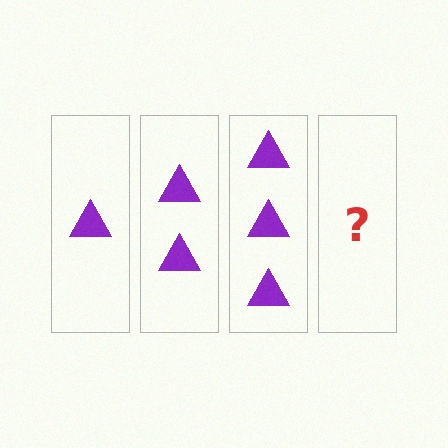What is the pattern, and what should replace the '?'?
The pattern is that each step adds one more triangle. The '?' should be 4 triangles.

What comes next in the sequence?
The next element should be 4 triangles.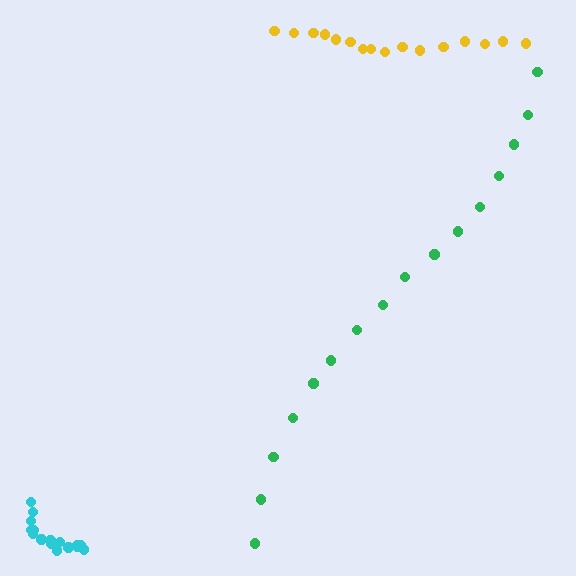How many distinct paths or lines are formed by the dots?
There are 3 distinct paths.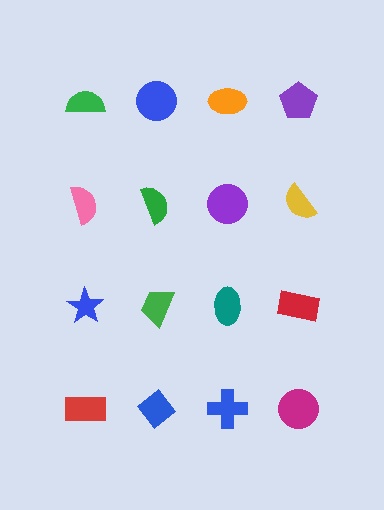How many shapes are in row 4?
4 shapes.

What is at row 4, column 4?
A magenta circle.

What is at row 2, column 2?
A green semicircle.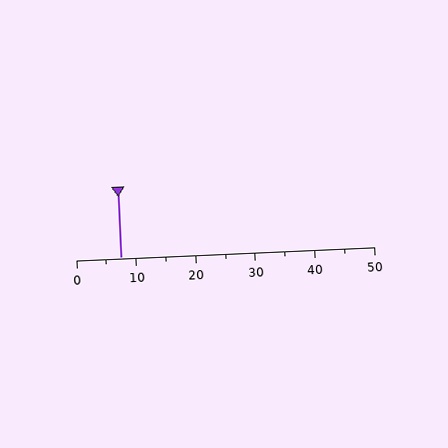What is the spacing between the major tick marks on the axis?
The major ticks are spaced 10 apart.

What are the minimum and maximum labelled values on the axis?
The axis runs from 0 to 50.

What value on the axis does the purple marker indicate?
The marker indicates approximately 7.5.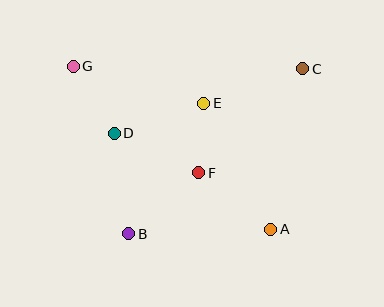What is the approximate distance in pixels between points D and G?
The distance between D and G is approximately 78 pixels.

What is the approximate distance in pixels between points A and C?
The distance between A and C is approximately 164 pixels.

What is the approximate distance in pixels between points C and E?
The distance between C and E is approximately 105 pixels.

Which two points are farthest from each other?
Points A and G are farthest from each other.